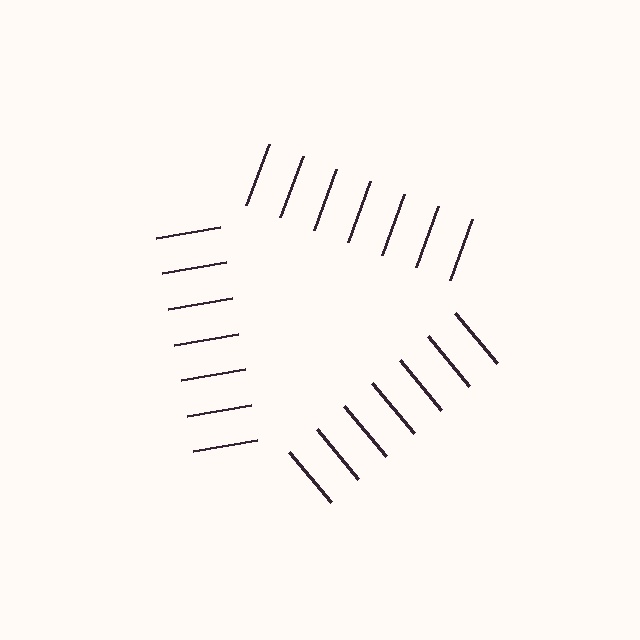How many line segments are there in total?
21 — 7 along each of the 3 edges.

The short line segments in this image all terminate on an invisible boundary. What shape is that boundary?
An illusory triangle — the line segments terminate on its edges but no continuous stroke is drawn.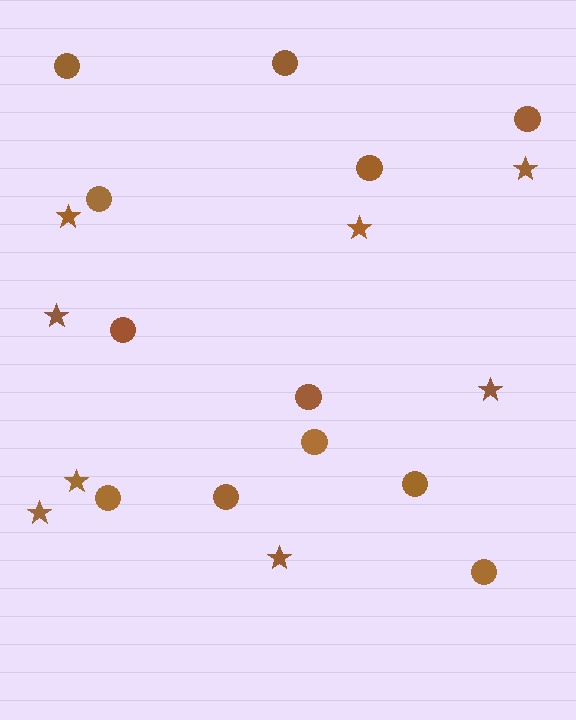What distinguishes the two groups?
There are 2 groups: one group of stars (8) and one group of circles (12).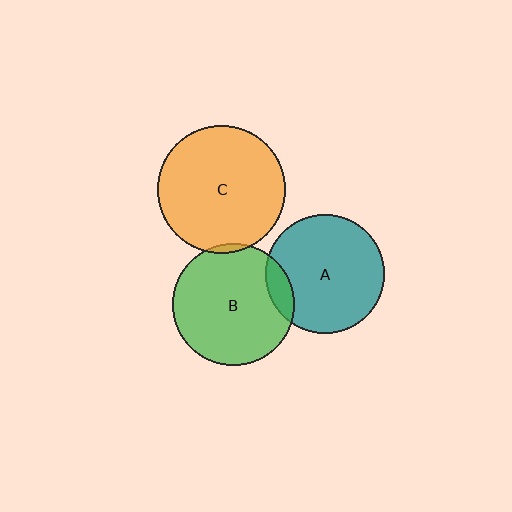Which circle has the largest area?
Circle C (orange).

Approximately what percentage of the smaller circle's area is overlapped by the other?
Approximately 10%.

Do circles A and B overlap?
Yes.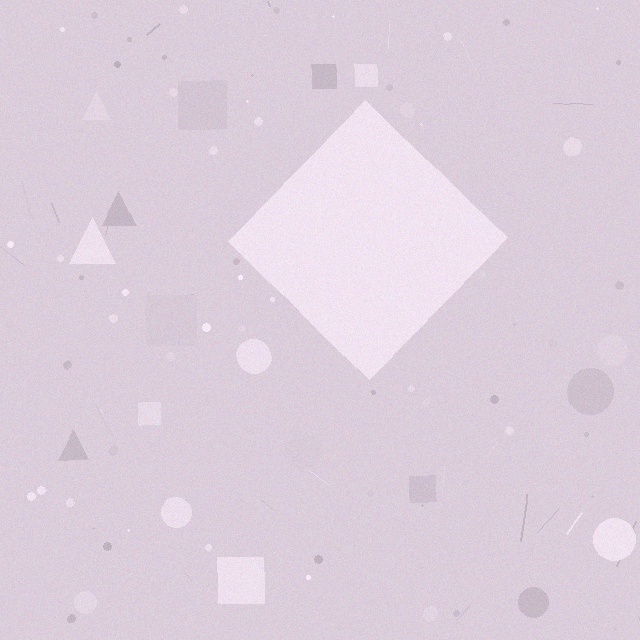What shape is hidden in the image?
A diamond is hidden in the image.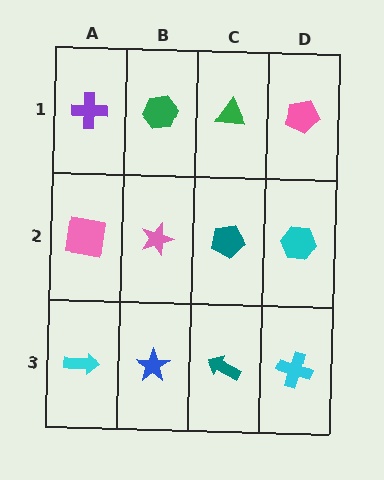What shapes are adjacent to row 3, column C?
A teal pentagon (row 2, column C), a blue star (row 3, column B), a cyan cross (row 3, column D).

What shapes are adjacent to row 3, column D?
A cyan hexagon (row 2, column D), a teal arrow (row 3, column C).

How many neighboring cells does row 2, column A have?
3.